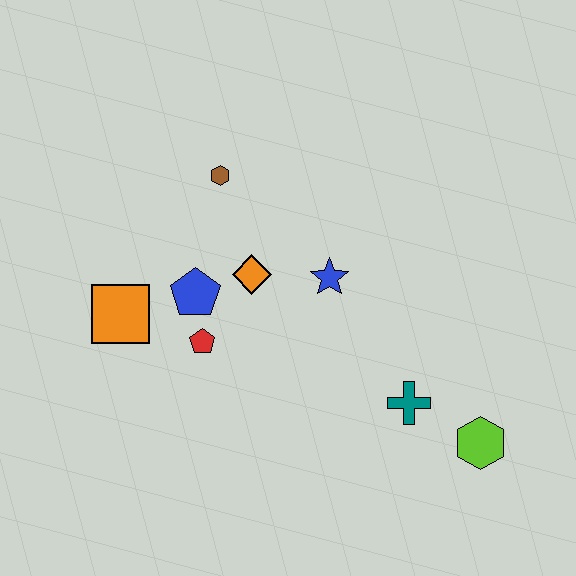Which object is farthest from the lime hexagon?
The orange square is farthest from the lime hexagon.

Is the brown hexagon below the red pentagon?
No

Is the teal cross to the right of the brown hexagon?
Yes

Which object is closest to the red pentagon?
The blue pentagon is closest to the red pentagon.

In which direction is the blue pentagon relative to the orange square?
The blue pentagon is to the right of the orange square.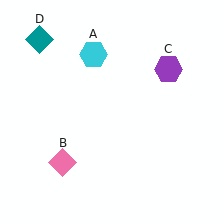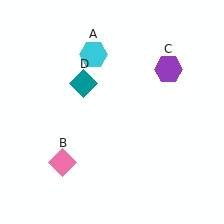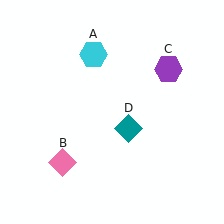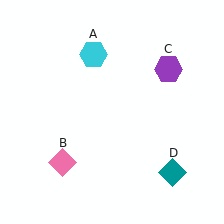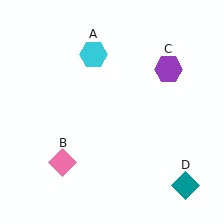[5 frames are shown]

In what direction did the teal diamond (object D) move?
The teal diamond (object D) moved down and to the right.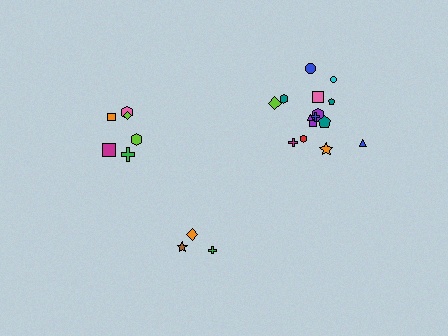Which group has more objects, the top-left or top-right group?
The top-right group.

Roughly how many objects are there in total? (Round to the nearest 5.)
Roughly 25 objects in total.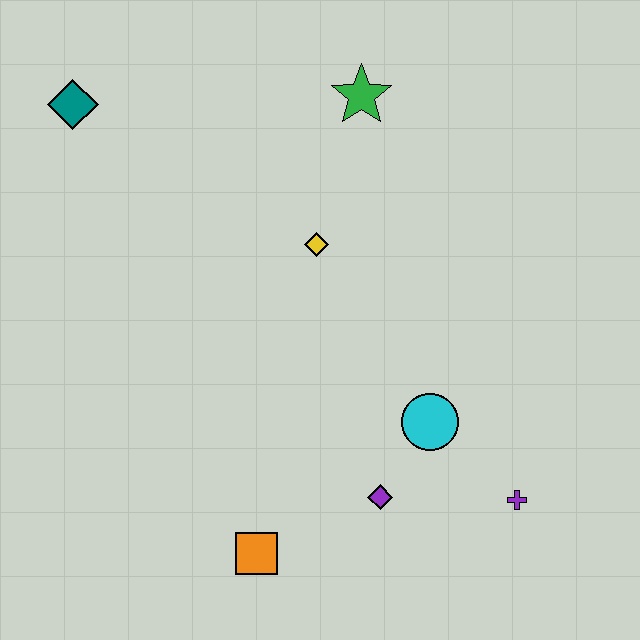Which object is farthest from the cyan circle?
The teal diamond is farthest from the cyan circle.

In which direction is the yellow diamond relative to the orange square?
The yellow diamond is above the orange square.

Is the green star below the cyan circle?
No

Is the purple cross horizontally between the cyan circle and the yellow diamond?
No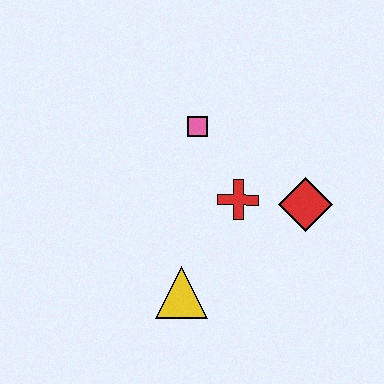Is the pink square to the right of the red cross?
No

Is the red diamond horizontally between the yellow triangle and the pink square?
No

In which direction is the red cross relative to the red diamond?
The red cross is to the left of the red diamond.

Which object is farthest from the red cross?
The yellow triangle is farthest from the red cross.